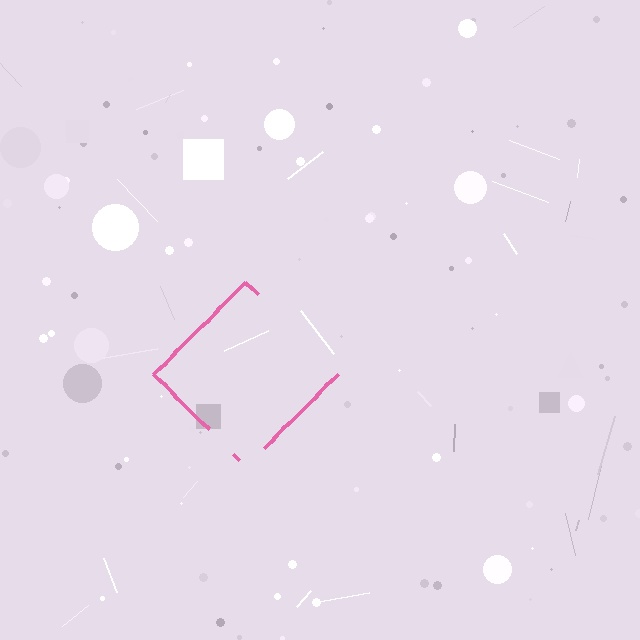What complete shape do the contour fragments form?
The contour fragments form a diamond.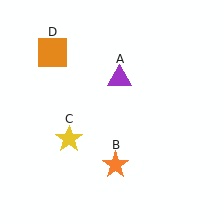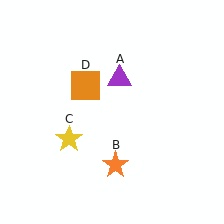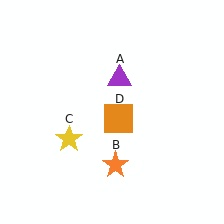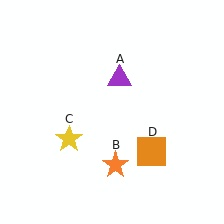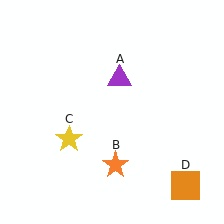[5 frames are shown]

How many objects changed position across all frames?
1 object changed position: orange square (object D).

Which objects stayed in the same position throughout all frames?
Purple triangle (object A) and orange star (object B) and yellow star (object C) remained stationary.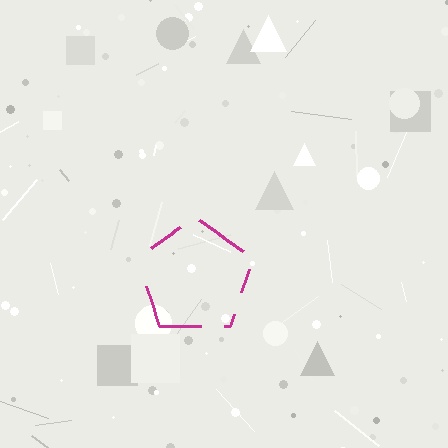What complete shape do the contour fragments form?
The contour fragments form a pentagon.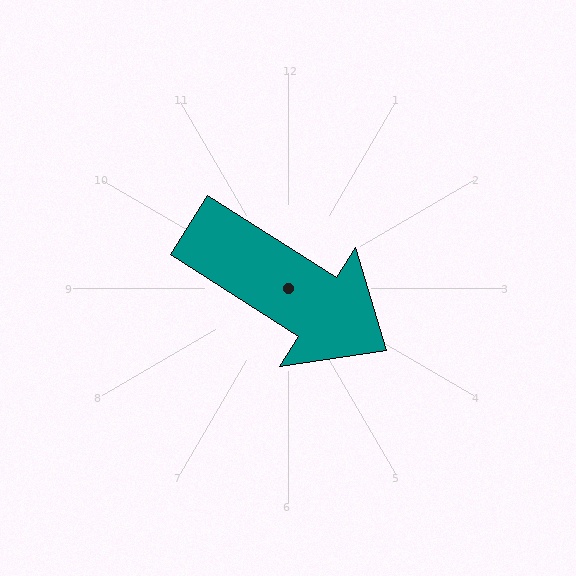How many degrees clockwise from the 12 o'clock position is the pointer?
Approximately 122 degrees.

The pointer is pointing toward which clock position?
Roughly 4 o'clock.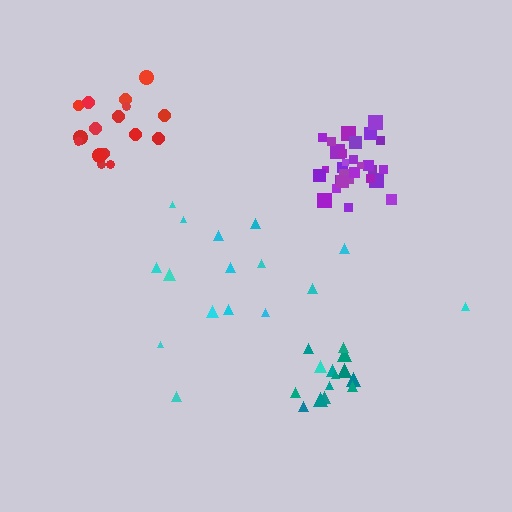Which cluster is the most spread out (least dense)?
Cyan.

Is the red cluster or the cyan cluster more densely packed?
Red.